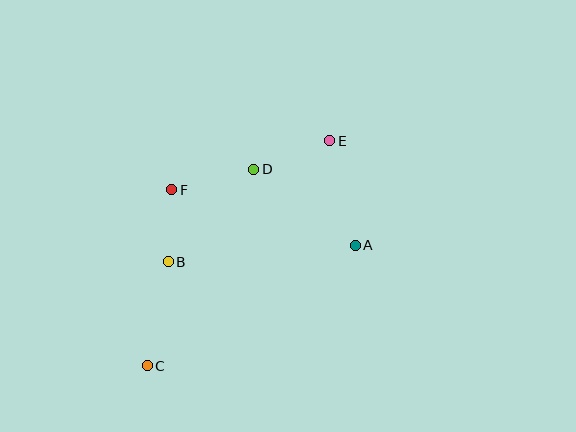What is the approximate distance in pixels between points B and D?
The distance between B and D is approximately 126 pixels.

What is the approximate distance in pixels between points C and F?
The distance between C and F is approximately 177 pixels.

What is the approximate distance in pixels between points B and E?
The distance between B and E is approximately 202 pixels.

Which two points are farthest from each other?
Points C and E are farthest from each other.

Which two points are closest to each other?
Points B and F are closest to each other.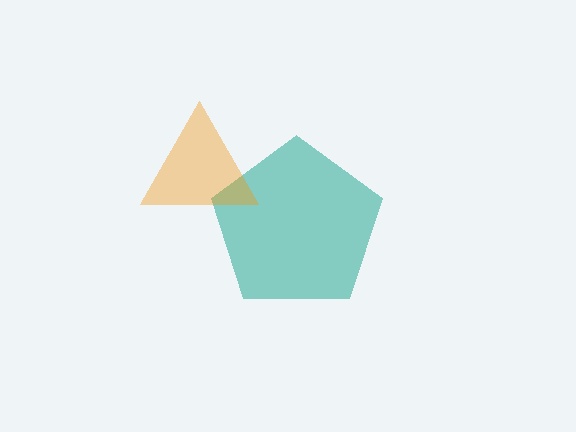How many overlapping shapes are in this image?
There are 2 overlapping shapes in the image.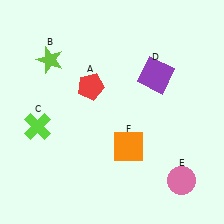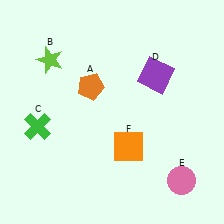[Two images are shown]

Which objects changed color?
A changed from red to orange. C changed from lime to green.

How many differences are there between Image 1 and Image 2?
There are 2 differences between the two images.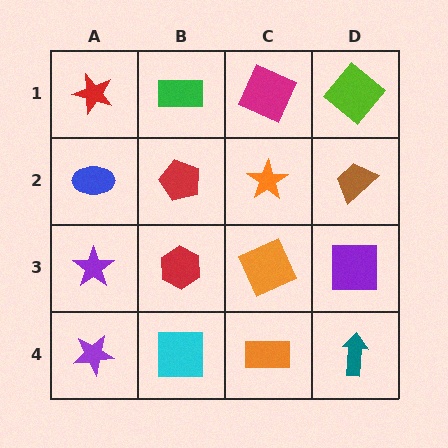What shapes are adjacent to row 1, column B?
A red pentagon (row 2, column B), a red star (row 1, column A), a magenta square (row 1, column C).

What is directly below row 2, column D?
A purple square.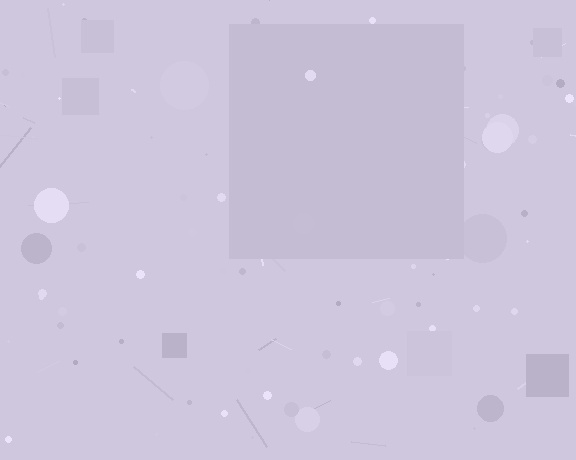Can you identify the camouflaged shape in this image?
The camouflaged shape is a square.